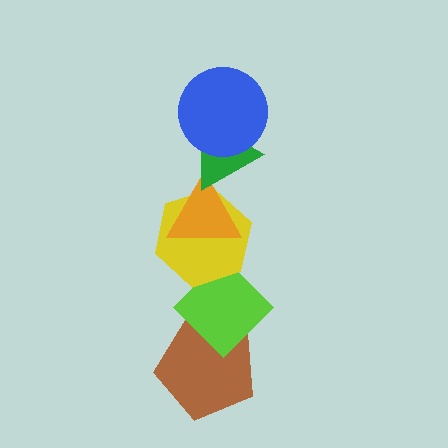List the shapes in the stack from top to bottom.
From top to bottom: the blue circle, the green triangle, the orange triangle, the yellow hexagon, the lime diamond, the brown pentagon.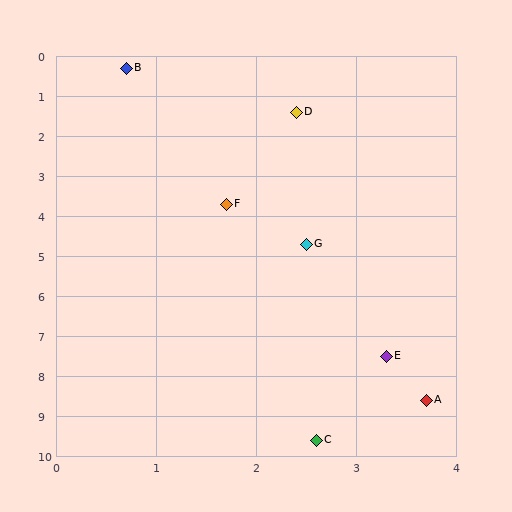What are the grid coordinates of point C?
Point C is at approximately (2.6, 9.6).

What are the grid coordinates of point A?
Point A is at approximately (3.7, 8.6).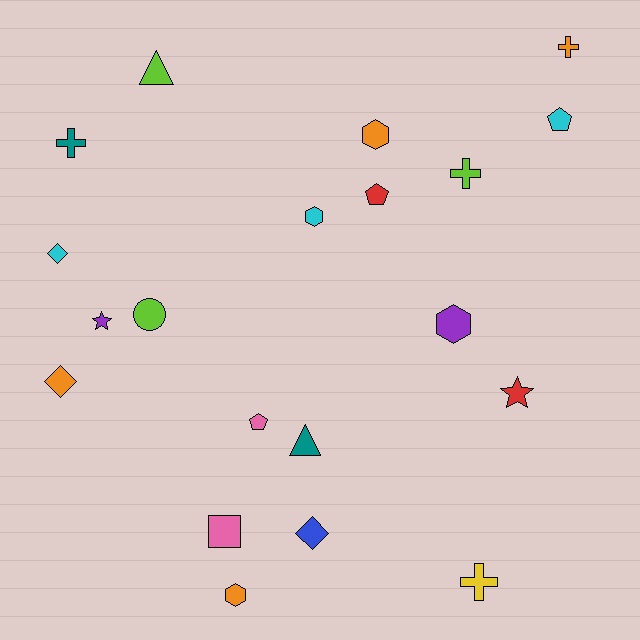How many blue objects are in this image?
There is 1 blue object.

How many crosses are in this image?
There are 4 crosses.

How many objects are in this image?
There are 20 objects.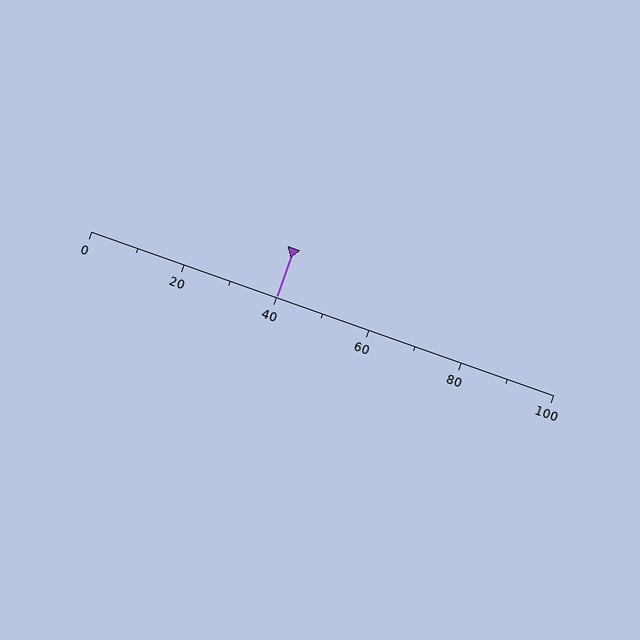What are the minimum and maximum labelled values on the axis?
The axis runs from 0 to 100.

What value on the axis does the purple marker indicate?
The marker indicates approximately 40.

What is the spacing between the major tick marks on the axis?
The major ticks are spaced 20 apart.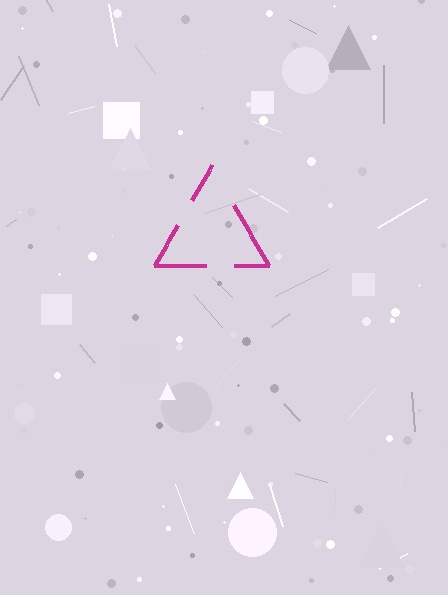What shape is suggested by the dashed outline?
The dashed outline suggests a triangle.